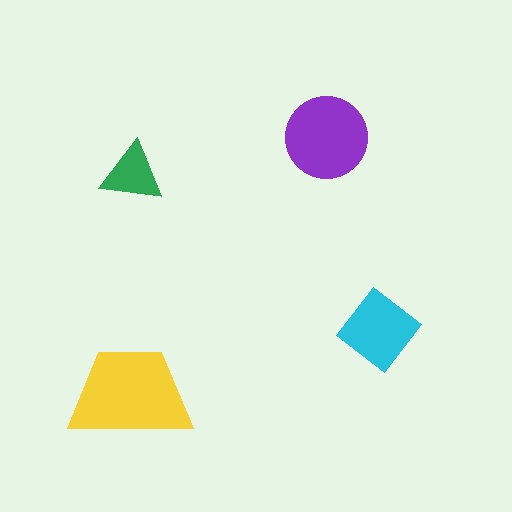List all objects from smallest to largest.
The green triangle, the cyan diamond, the purple circle, the yellow trapezoid.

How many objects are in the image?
There are 4 objects in the image.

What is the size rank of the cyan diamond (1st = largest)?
3rd.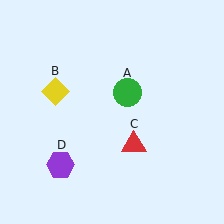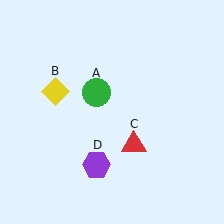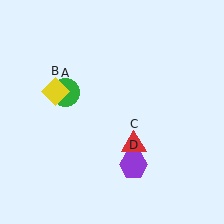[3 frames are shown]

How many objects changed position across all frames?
2 objects changed position: green circle (object A), purple hexagon (object D).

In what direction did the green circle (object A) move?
The green circle (object A) moved left.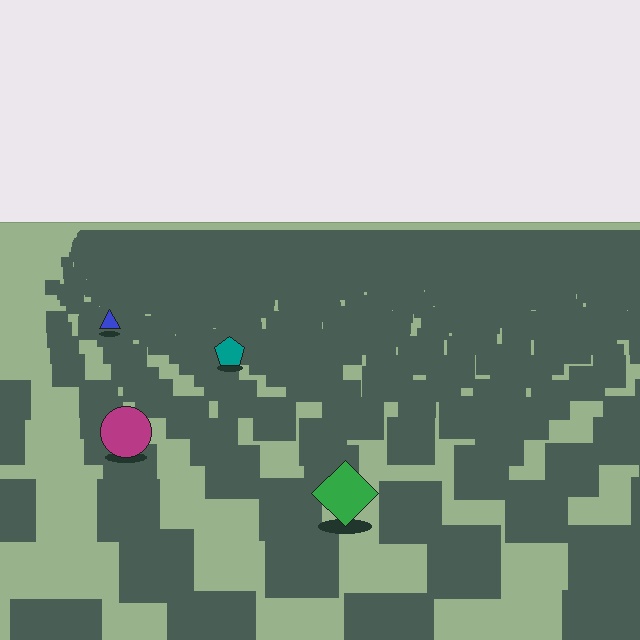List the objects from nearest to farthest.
From nearest to farthest: the green diamond, the magenta circle, the teal pentagon, the blue triangle.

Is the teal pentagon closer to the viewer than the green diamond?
No. The green diamond is closer — you can tell from the texture gradient: the ground texture is coarser near it.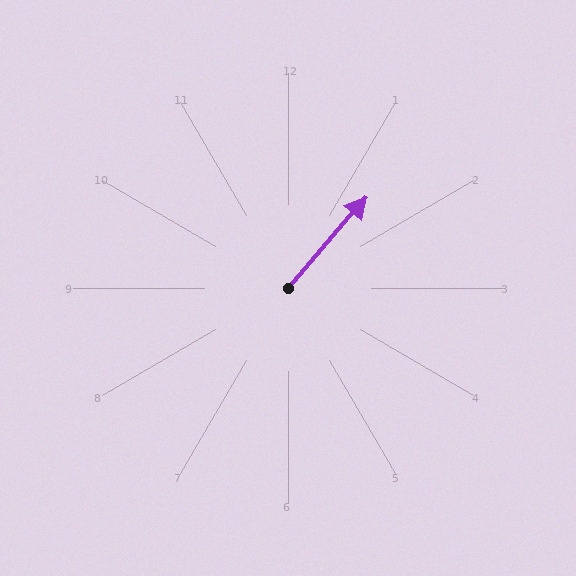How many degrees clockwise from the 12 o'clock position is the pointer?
Approximately 41 degrees.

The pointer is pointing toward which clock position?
Roughly 1 o'clock.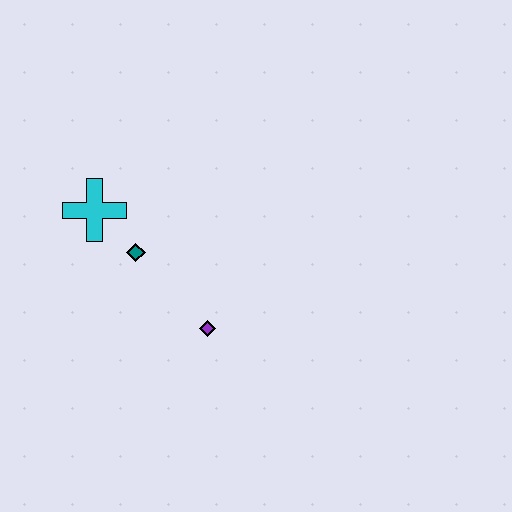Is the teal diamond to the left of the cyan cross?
No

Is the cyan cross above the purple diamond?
Yes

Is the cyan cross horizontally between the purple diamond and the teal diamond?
No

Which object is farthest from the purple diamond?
The cyan cross is farthest from the purple diamond.